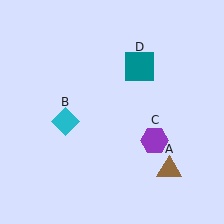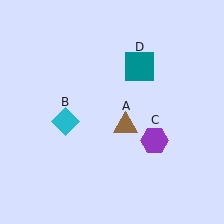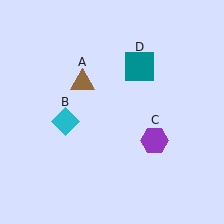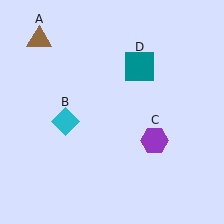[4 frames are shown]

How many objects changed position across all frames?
1 object changed position: brown triangle (object A).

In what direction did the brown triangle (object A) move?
The brown triangle (object A) moved up and to the left.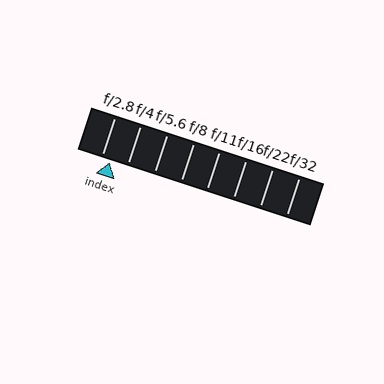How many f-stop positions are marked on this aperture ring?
There are 8 f-stop positions marked.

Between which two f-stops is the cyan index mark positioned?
The index mark is between f/2.8 and f/4.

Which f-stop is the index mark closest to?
The index mark is closest to f/2.8.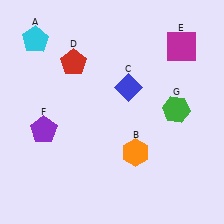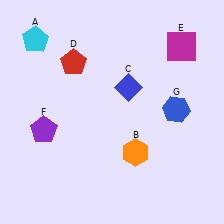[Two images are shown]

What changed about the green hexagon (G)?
In Image 1, G is green. In Image 2, it changed to blue.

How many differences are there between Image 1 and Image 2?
There is 1 difference between the two images.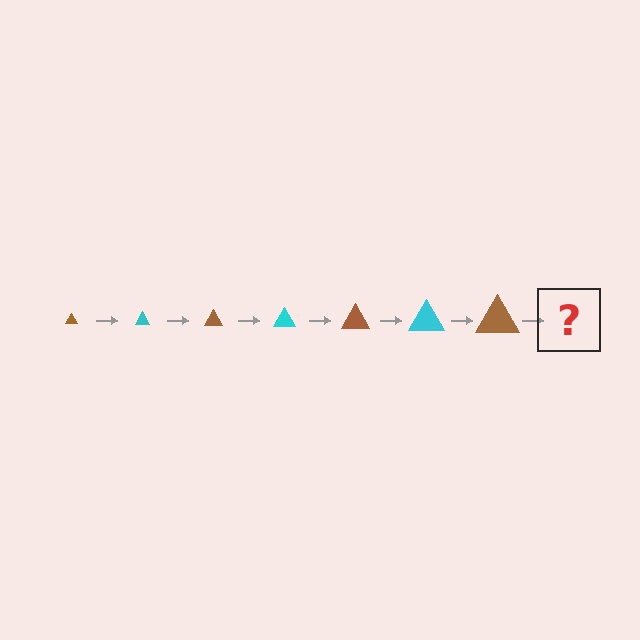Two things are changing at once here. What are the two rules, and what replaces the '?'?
The two rules are that the triangle grows larger each step and the color cycles through brown and cyan. The '?' should be a cyan triangle, larger than the previous one.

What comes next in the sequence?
The next element should be a cyan triangle, larger than the previous one.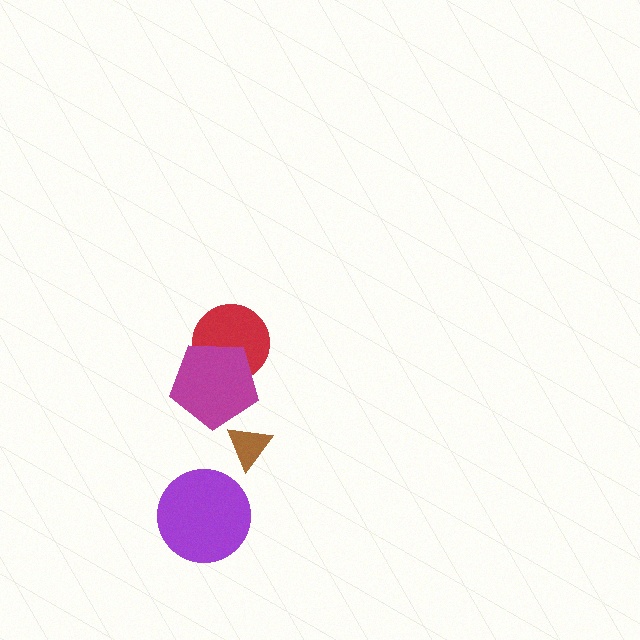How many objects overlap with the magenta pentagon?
1 object overlaps with the magenta pentagon.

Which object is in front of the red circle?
The magenta pentagon is in front of the red circle.